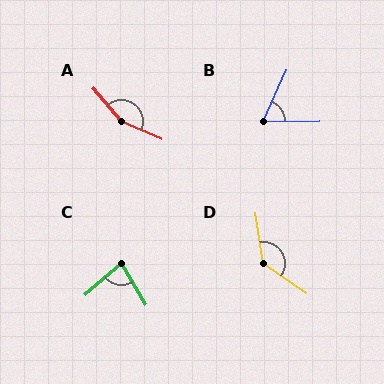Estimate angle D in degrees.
Approximately 134 degrees.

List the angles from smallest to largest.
B (66°), C (80°), D (134°), A (153°).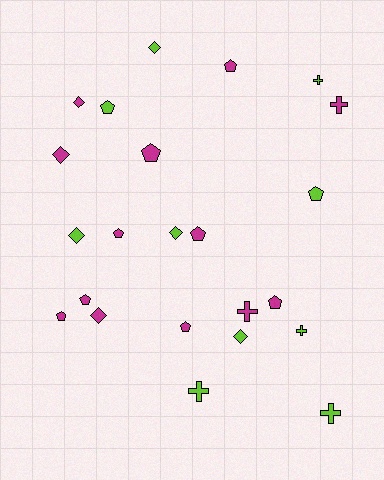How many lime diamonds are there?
There are 4 lime diamonds.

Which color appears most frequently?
Magenta, with 13 objects.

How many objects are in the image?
There are 23 objects.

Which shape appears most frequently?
Pentagon, with 10 objects.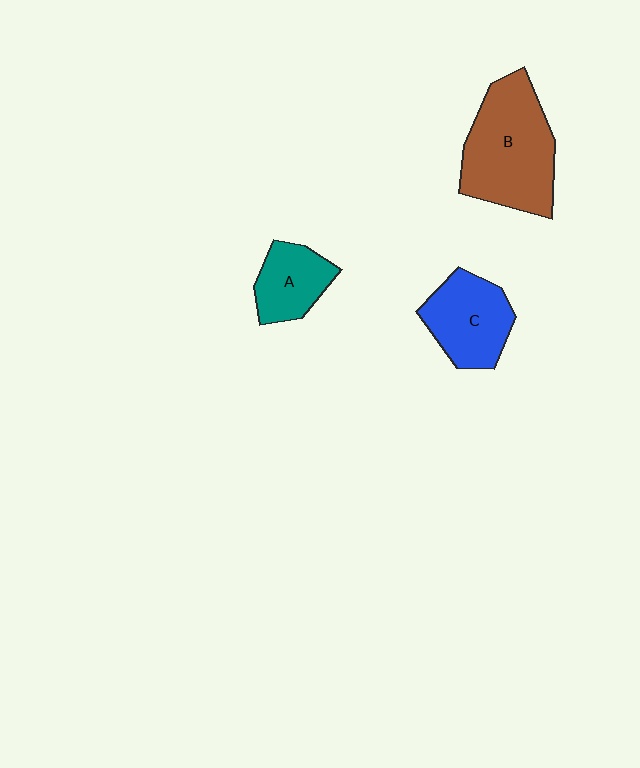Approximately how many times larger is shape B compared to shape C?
Approximately 1.5 times.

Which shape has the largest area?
Shape B (brown).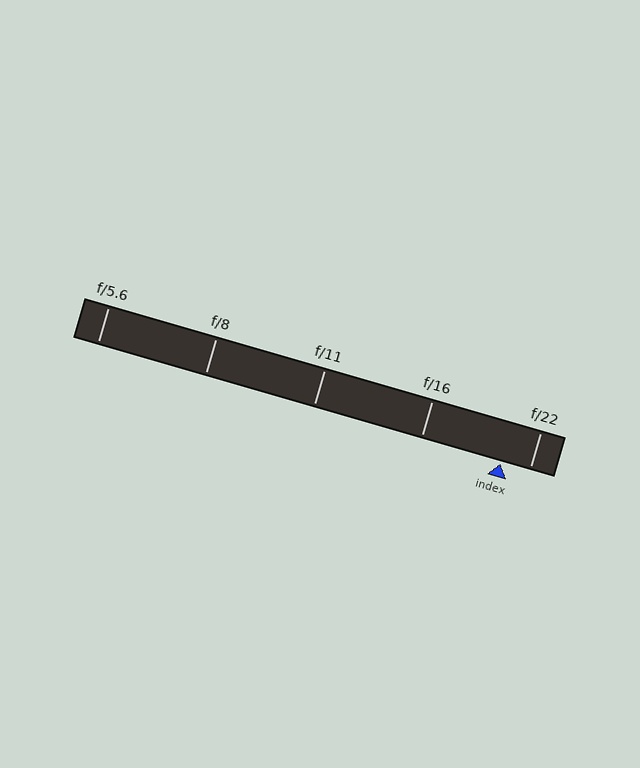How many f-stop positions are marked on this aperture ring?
There are 5 f-stop positions marked.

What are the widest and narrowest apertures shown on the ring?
The widest aperture shown is f/5.6 and the narrowest is f/22.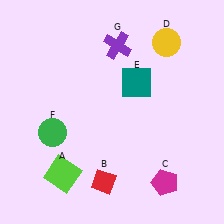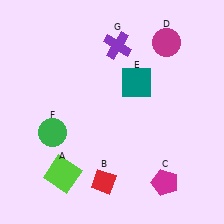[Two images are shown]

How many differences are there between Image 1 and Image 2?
There is 1 difference between the two images.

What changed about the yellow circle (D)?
In Image 1, D is yellow. In Image 2, it changed to magenta.